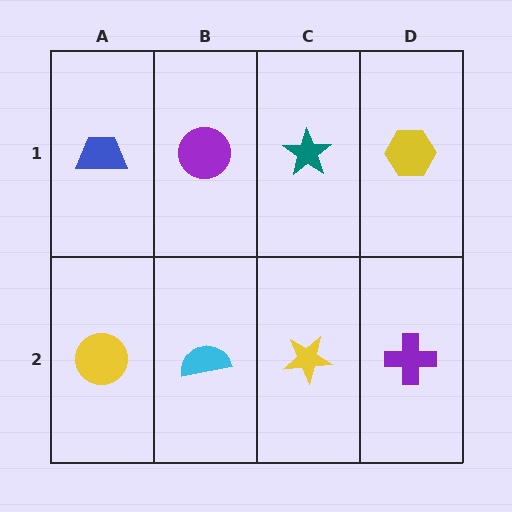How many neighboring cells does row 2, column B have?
3.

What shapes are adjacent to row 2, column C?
A teal star (row 1, column C), a cyan semicircle (row 2, column B), a purple cross (row 2, column D).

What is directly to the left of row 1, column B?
A blue trapezoid.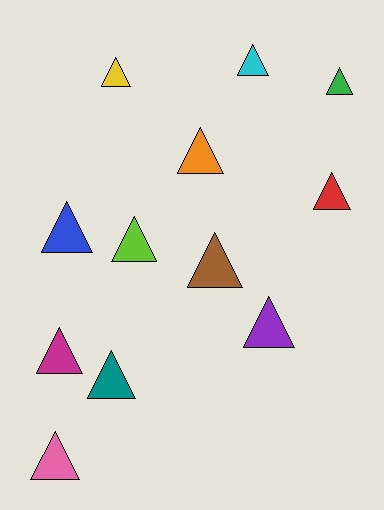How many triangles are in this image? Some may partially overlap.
There are 12 triangles.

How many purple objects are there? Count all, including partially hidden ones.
There is 1 purple object.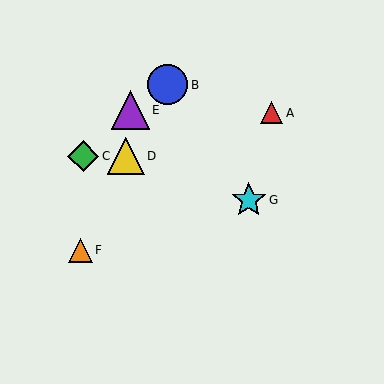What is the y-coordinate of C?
Object C is at y≈156.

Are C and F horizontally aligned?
No, C is at y≈156 and F is at y≈250.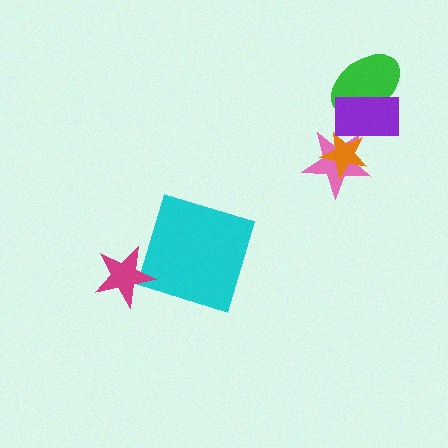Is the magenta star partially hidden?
No, no other shape covers it.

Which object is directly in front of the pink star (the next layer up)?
The orange star is directly in front of the pink star.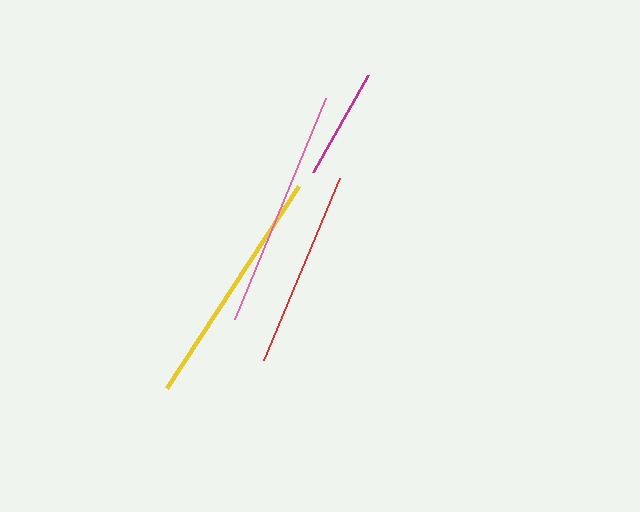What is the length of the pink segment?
The pink segment is approximately 240 pixels long.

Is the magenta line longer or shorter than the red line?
The red line is longer than the magenta line.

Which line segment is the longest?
The yellow line is the longest at approximately 241 pixels.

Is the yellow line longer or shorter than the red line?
The yellow line is longer than the red line.